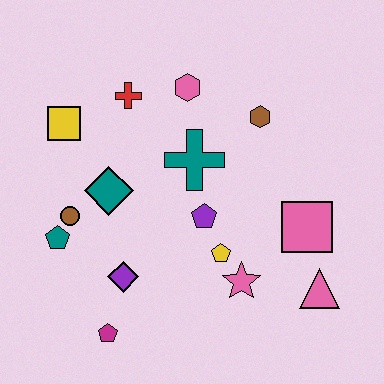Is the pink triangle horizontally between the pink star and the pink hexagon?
No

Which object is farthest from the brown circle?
The pink triangle is farthest from the brown circle.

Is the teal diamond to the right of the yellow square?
Yes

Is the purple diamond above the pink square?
No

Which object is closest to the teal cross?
The purple pentagon is closest to the teal cross.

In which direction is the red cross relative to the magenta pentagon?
The red cross is above the magenta pentagon.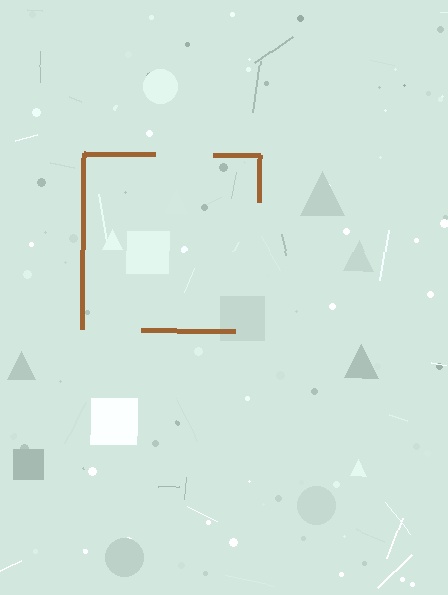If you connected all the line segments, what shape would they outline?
They would outline a square.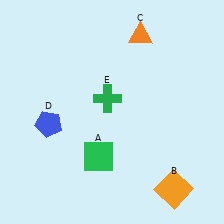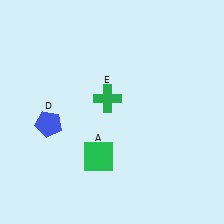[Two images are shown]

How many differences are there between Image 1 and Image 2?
There are 2 differences between the two images.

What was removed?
The orange square (B), the orange triangle (C) were removed in Image 2.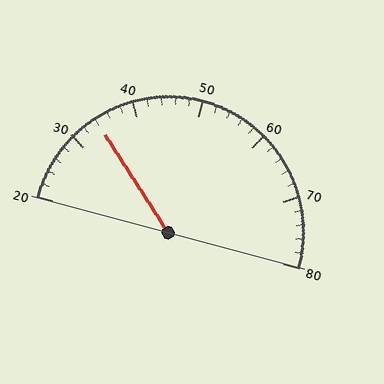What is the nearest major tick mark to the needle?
The nearest major tick mark is 30.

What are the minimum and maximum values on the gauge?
The gauge ranges from 20 to 80.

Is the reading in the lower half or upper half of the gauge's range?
The reading is in the lower half of the range (20 to 80).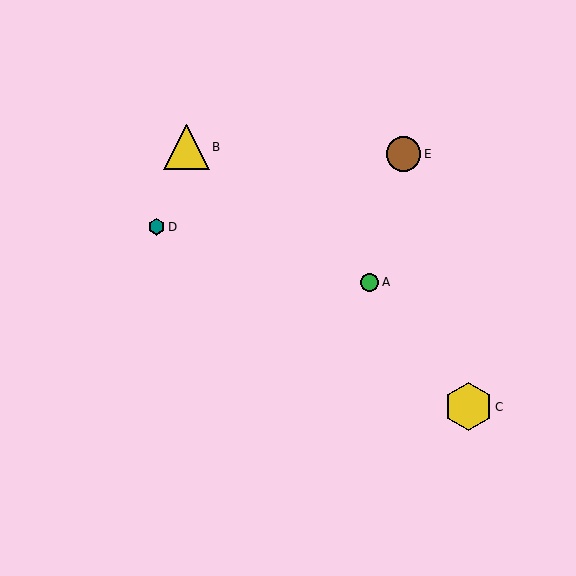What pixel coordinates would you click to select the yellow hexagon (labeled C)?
Click at (468, 407) to select the yellow hexagon C.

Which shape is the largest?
The yellow hexagon (labeled C) is the largest.